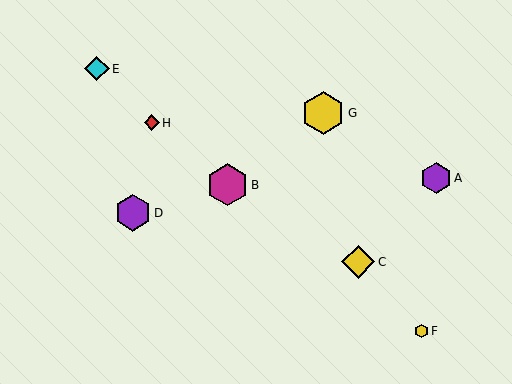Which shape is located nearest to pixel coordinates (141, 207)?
The purple hexagon (labeled D) at (133, 213) is nearest to that location.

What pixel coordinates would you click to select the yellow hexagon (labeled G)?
Click at (323, 113) to select the yellow hexagon G.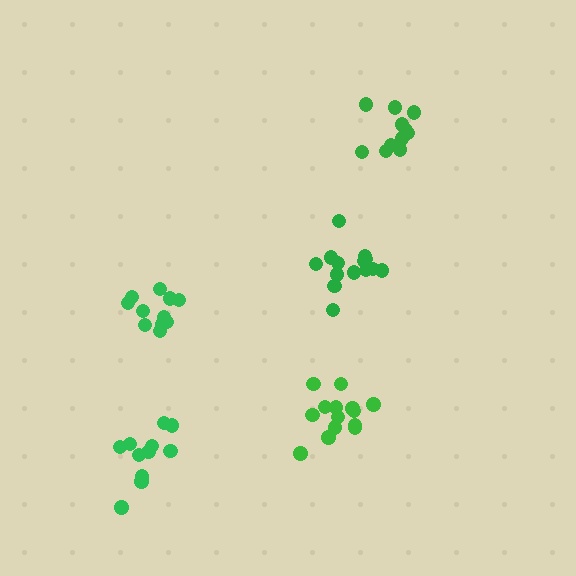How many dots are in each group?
Group 1: 14 dots, Group 2: 11 dots, Group 3: 11 dots, Group 4: 12 dots, Group 5: 14 dots (62 total).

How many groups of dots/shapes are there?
There are 5 groups.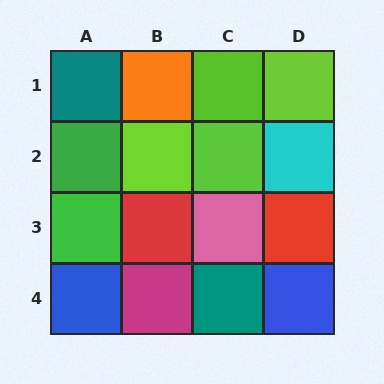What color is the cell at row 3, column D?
Red.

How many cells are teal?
2 cells are teal.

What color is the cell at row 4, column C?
Teal.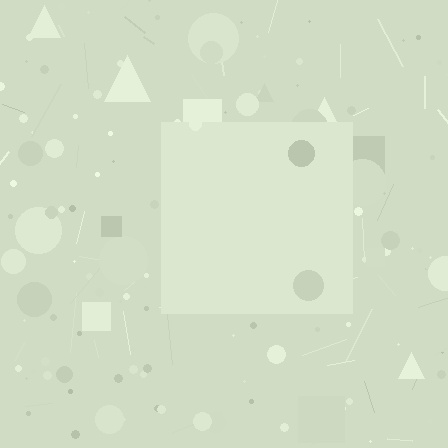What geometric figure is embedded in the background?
A square is embedded in the background.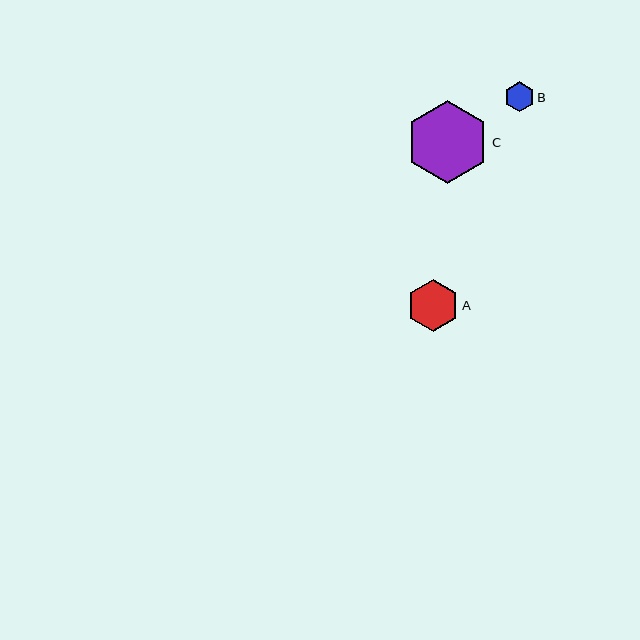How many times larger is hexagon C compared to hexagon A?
Hexagon C is approximately 1.6 times the size of hexagon A.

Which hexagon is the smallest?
Hexagon B is the smallest with a size of approximately 30 pixels.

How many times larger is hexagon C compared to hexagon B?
Hexagon C is approximately 2.8 times the size of hexagon B.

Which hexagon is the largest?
Hexagon C is the largest with a size of approximately 84 pixels.